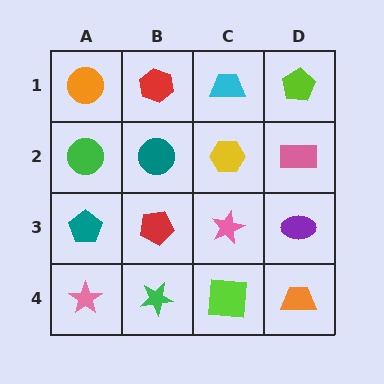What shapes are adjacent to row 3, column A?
A green circle (row 2, column A), a pink star (row 4, column A), a red pentagon (row 3, column B).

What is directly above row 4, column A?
A teal pentagon.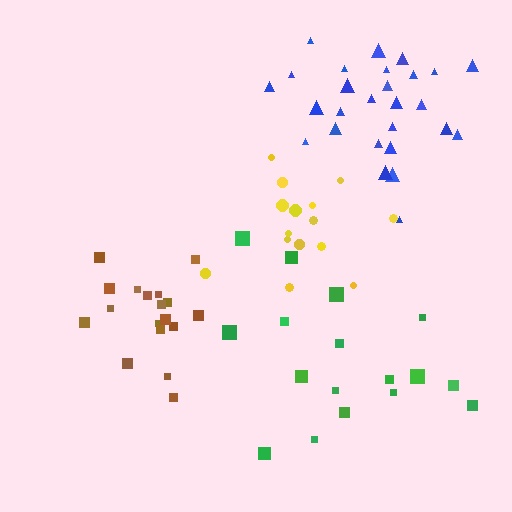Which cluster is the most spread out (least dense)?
Green.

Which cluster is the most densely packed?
Blue.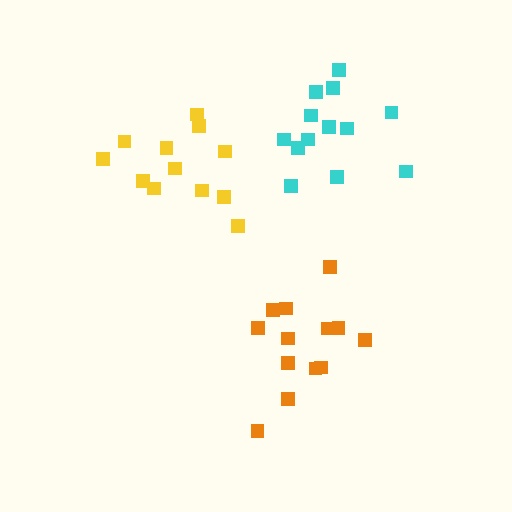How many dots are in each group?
Group 1: 12 dots, Group 2: 13 dots, Group 3: 13 dots (38 total).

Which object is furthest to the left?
The yellow cluster is leftmost.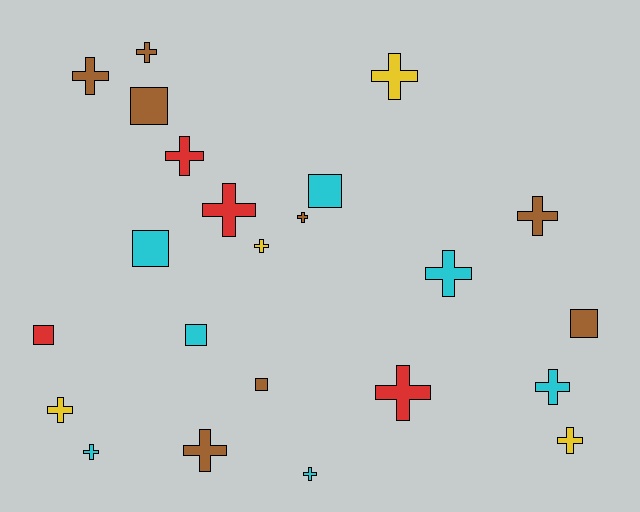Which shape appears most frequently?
Cross, with 16 objects.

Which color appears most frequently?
Brown, with 8 objects.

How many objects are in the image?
There are 23 objects.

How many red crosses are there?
There are 3 red crosses.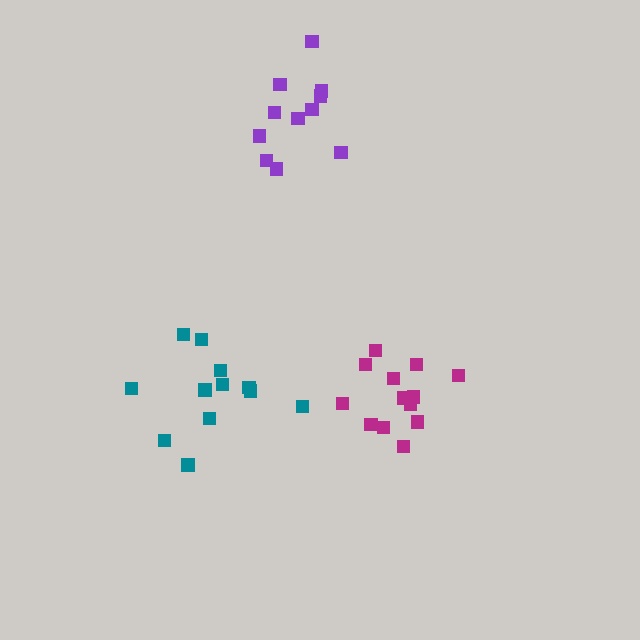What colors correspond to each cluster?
The clusters are colored: magenta, purple, teal.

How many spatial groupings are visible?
There are 3 spatial groupings.